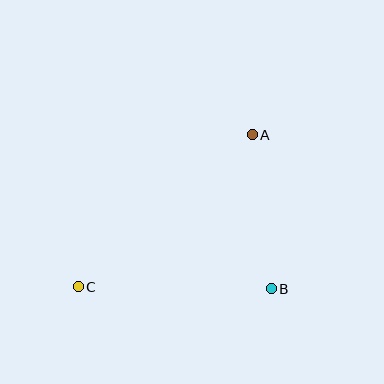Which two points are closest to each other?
Points A and B are closest to each other.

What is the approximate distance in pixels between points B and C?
The distance between B and C is approximately 193 pixels.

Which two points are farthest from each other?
Points A and C are farthest from each other.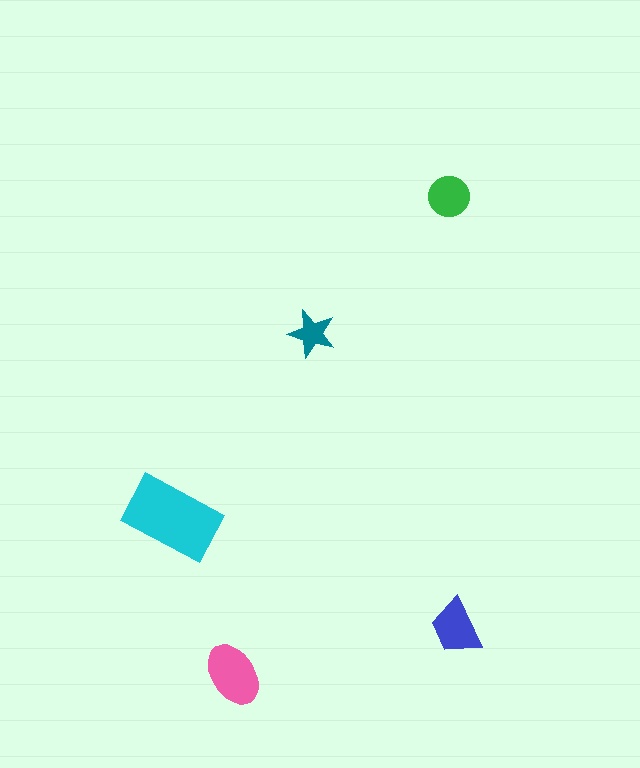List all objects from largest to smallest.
The cyan rectangle, the pink ellipse, the blue trapezoid, the green circle, the teal star.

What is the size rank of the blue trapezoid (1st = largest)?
3rd.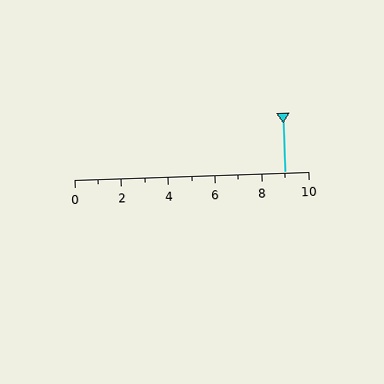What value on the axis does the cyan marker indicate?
The marker indicates approximately 9.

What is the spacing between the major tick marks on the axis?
The major ticks are spaced 2 apart.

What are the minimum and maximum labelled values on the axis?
The axis runs from 0 to 10.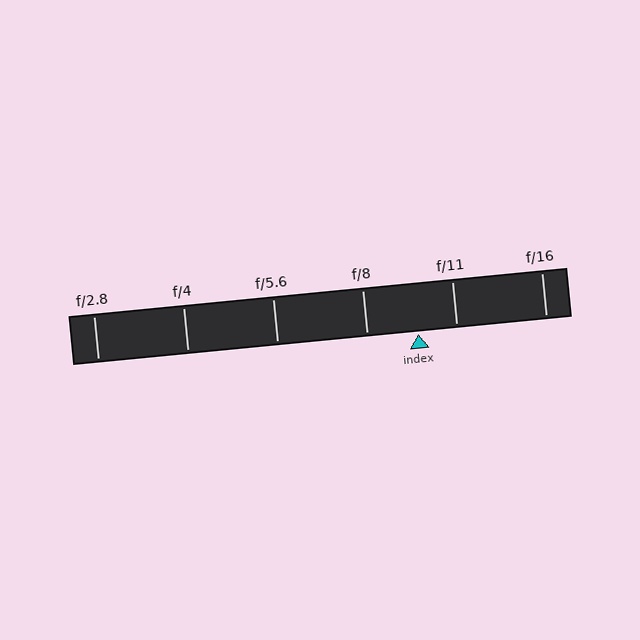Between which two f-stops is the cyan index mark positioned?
The index mark is between f/8 and f/11.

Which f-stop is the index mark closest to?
The index mark is closest to f/11.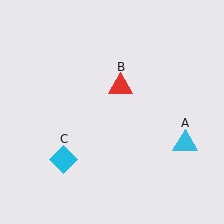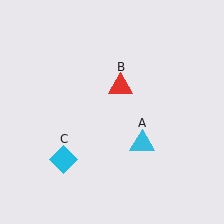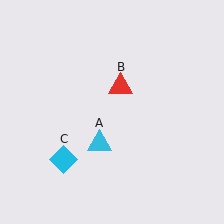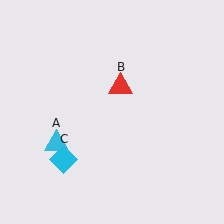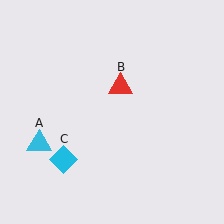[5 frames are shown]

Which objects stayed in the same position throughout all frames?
Red triangle (object B) and cyan diamond (object C) remained stationary.